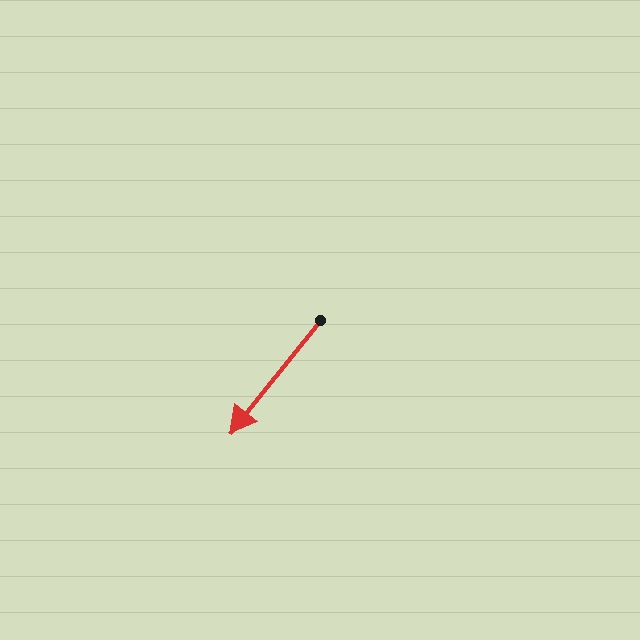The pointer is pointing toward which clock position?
Roughly 7 o'clock.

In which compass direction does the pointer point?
Southwest.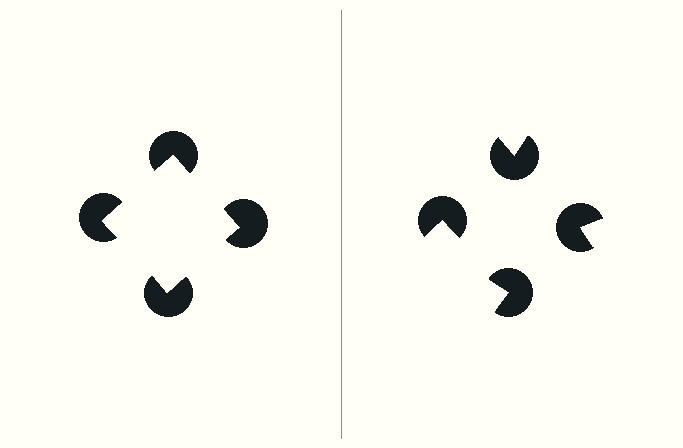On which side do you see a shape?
An illusory square appears on the left side. On the right side the wedge cuts are rotated, so no coherent shape forms.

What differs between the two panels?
The pac-man discs are positioned identically on both sides; only the wedge orientations differ. On the left they align to a square; on the right they are misaligned.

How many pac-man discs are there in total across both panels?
8 — 4 on each side.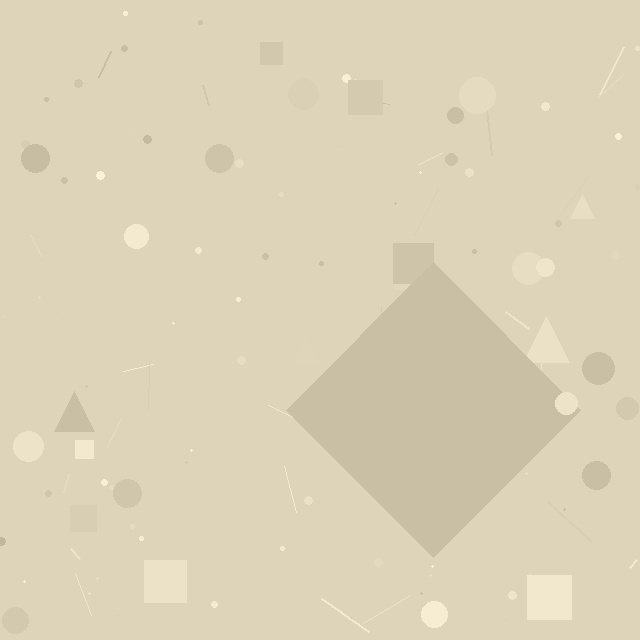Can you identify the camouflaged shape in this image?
The camouflaged shape is a diamond.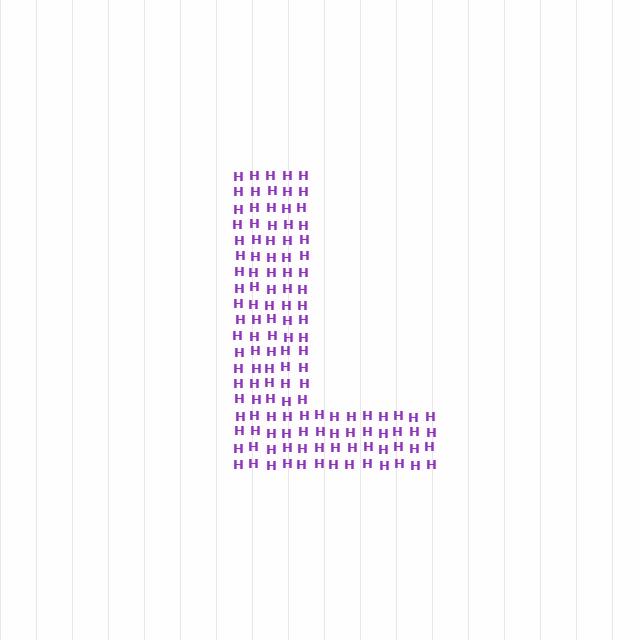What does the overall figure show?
The overall figure shows the letter L.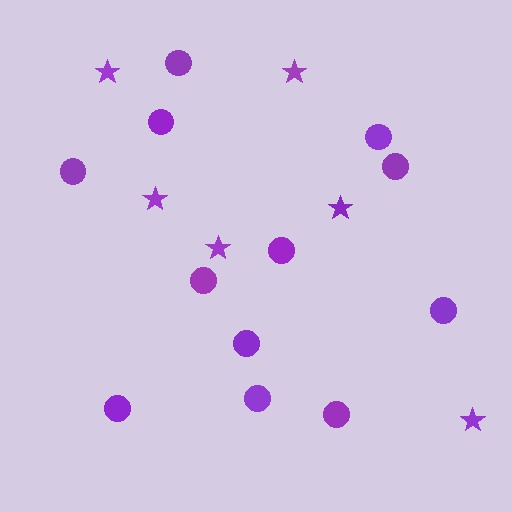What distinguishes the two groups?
There are 2 groups: one group of circles (12) and one group of stars (6).